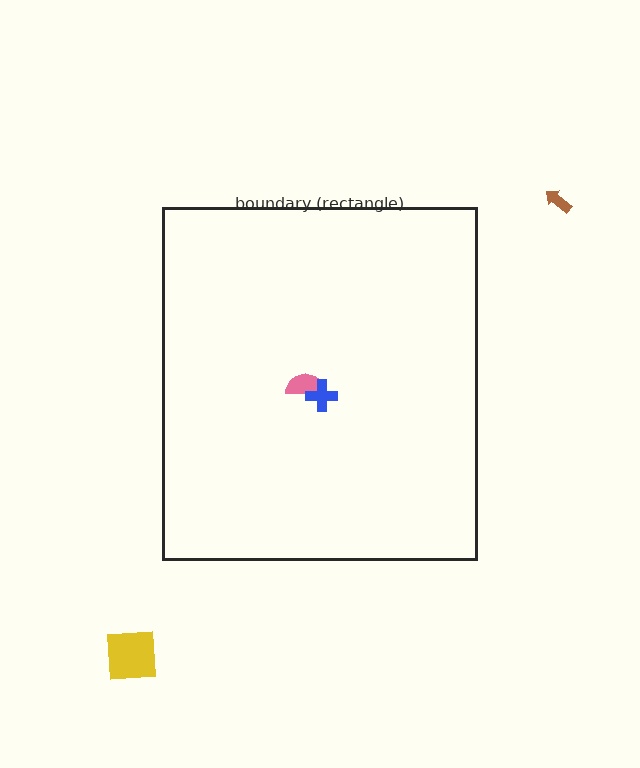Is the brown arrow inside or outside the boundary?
Outside.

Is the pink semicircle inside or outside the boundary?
Inside.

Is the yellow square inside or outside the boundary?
Outside.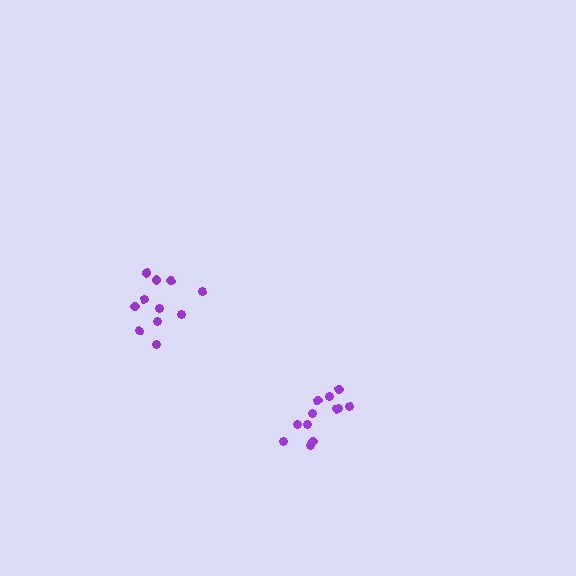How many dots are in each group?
Group 1: 12 dots, Group 2: 11 dots (23 total).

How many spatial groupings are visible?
There are 2 spatial groupings.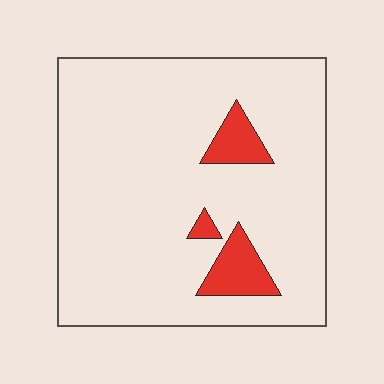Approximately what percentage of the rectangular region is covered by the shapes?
Approximately 10%.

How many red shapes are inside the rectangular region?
3.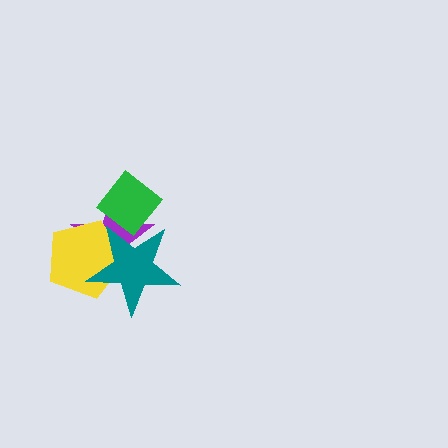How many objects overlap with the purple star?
3 objects overlap with the purple star.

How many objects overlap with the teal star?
3 objects overlap with the teal star.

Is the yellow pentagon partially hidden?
Yes, it is partially covered by another shape.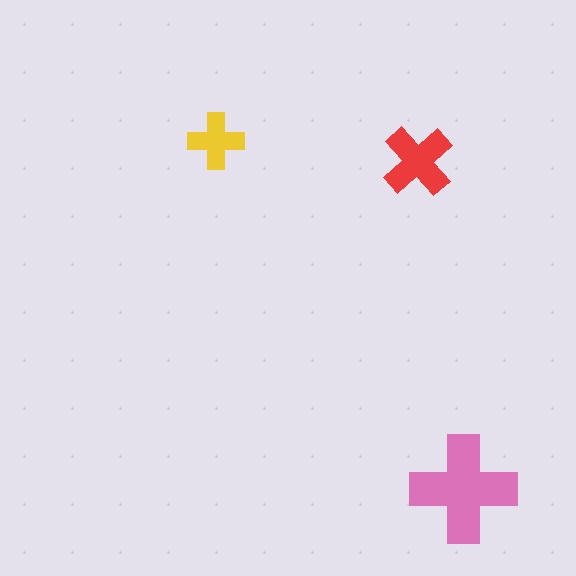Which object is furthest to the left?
The yellow cross is leftmost.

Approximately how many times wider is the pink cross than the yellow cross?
About 2 times wider.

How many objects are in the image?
There are 3 objects in the image.